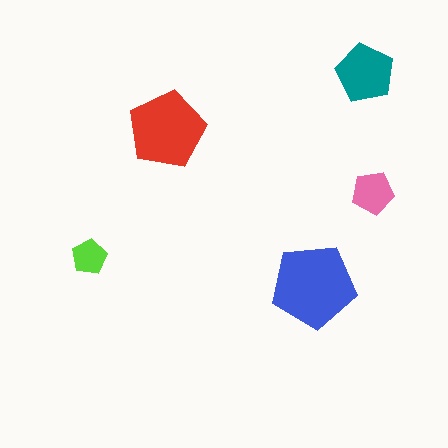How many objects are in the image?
There are 5 objects in the image.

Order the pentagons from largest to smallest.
the blue one, the red one, the teal one, the pink one, the lime one.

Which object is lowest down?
The blue pentagon is bottommost.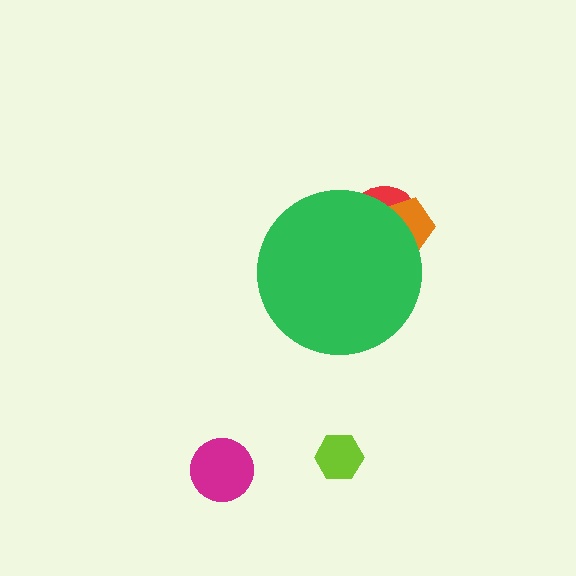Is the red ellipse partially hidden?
Yes, the red ellipse is partially hidden behind the green circle.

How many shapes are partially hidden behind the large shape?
2 shapes are partially hidden.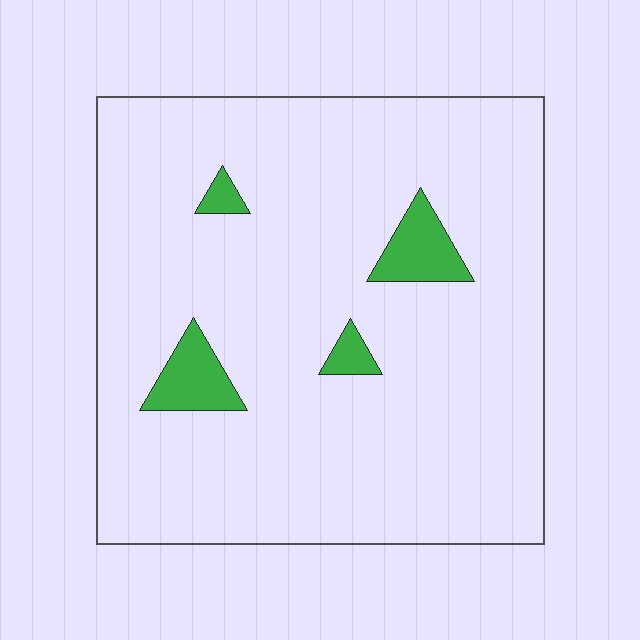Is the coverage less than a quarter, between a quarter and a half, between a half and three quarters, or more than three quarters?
Less than a quarter.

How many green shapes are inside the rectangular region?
4.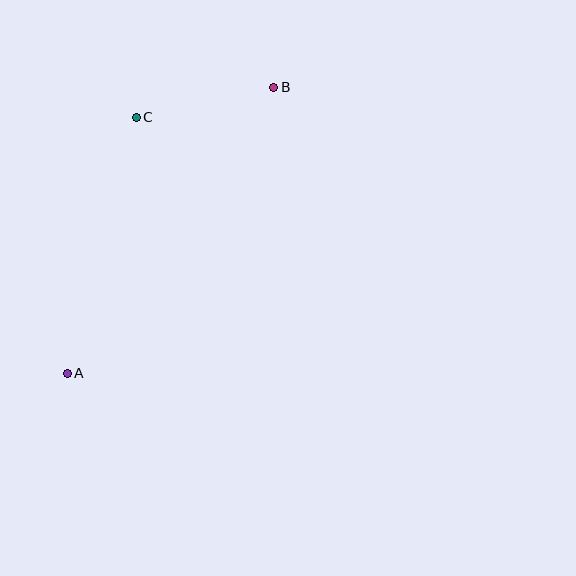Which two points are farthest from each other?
Points A and B are farthest from each other.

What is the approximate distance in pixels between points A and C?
The distance between A and C is approximately 266 pixels.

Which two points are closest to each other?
Points B and C are closest to each other.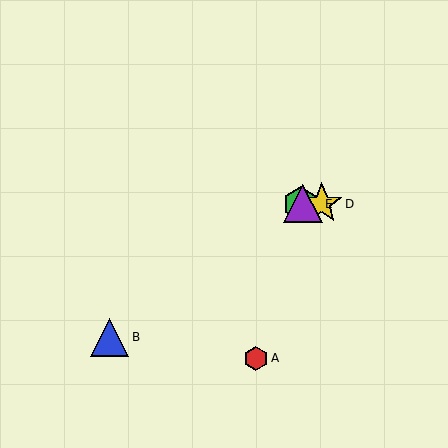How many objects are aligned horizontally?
3 objects (C, D, E) are aligned horizontally.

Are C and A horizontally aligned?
No, C is at y≈204 and A is at y≈358.